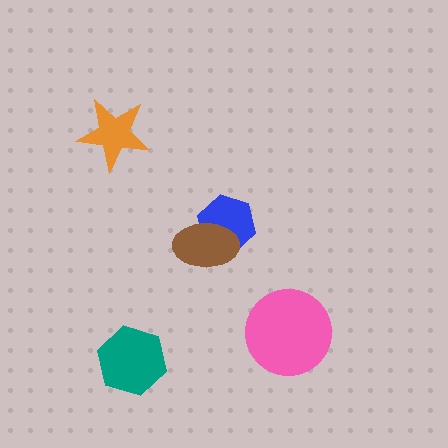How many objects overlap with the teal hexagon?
0 objects overlap with the teal hexagon.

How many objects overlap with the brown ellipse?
1 object overlaps with the brown ellipse.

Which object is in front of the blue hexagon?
The brown ellipse is in front of the blue hexagon.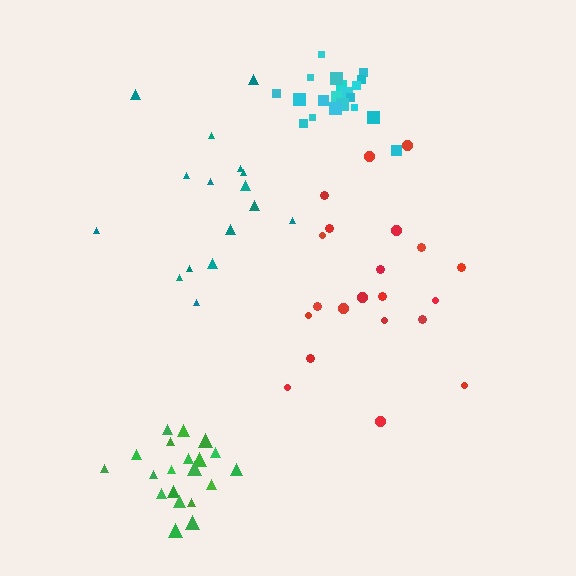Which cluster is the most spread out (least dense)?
Red.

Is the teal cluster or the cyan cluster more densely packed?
Cyan.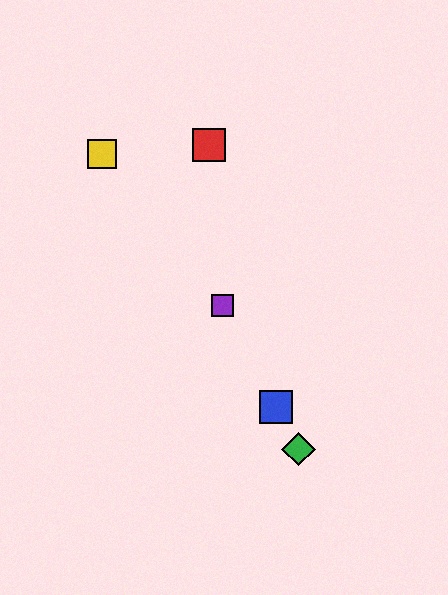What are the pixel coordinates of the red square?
The red square is at (209, 145).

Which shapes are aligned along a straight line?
The blue square, the green diamond, the purple square are aligned along a straight line.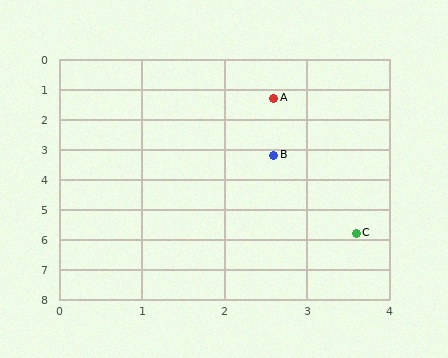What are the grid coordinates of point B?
Point B is at approximately (2.6, 3.2).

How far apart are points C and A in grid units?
Points C and A are about 4.6 grid units apart.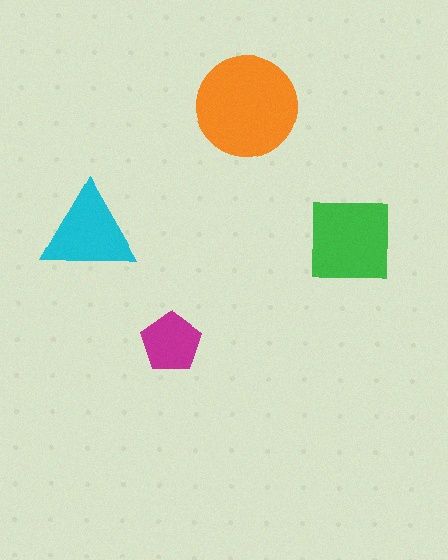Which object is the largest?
The orange circle.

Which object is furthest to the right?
The green square is rightmost.